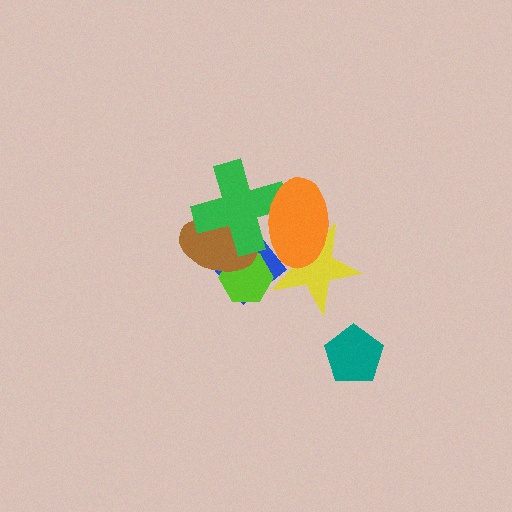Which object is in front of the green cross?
The orange ellipse is in front of the green cross.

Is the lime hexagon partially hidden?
Yes, it is partially covered by another shape.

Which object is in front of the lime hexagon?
The brown ellipse is in front of the lime hexagon.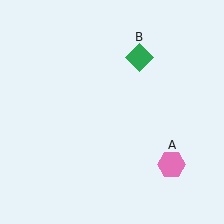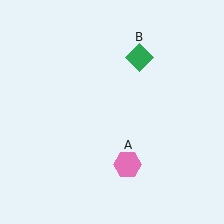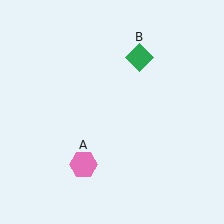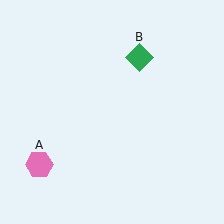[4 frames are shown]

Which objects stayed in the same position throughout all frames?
Green diamond (object B) remained stationary.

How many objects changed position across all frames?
1 object changed position: pink hexagon (object A).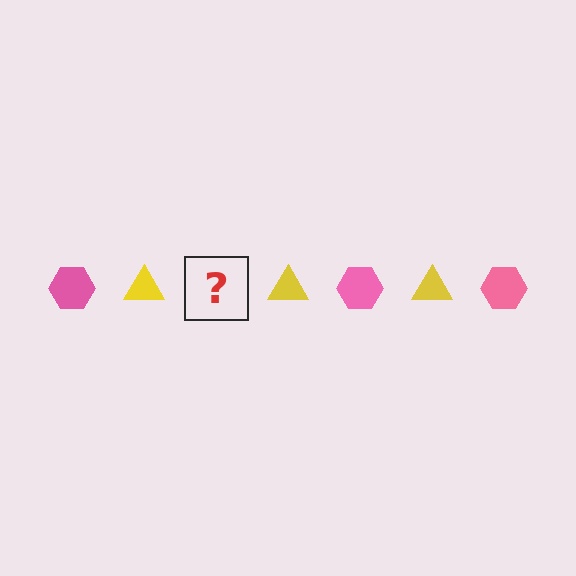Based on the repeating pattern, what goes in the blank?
The blank should be a pink hexagon.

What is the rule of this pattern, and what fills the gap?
The rule is that the pattern alternates between pink hexagon and yellow triangle. The gap should be filled with a pink hexagon.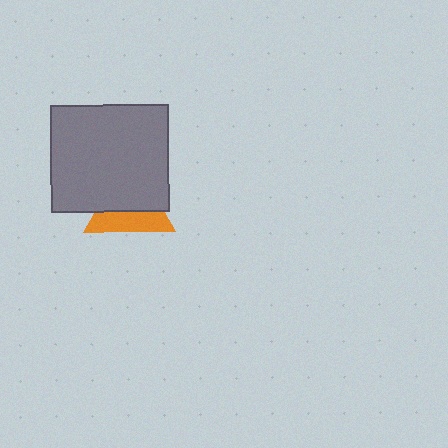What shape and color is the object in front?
The object in front is a gray rectangle.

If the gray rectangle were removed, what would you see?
You would see the complete orange triangle.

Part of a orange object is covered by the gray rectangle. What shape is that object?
It is a triangle.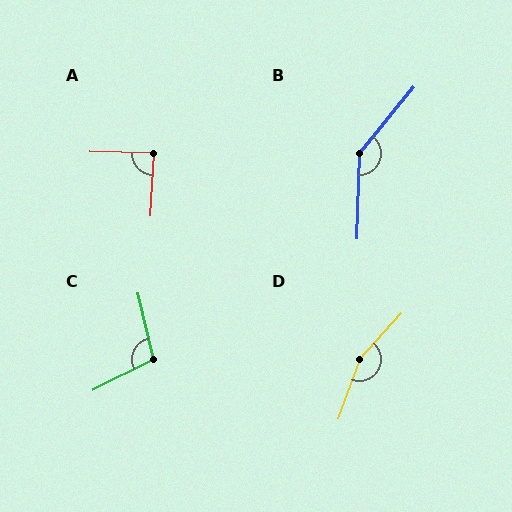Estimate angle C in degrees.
Approximately 104 degrees.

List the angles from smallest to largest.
A (88°), C (104°), B (142°), D (158°).